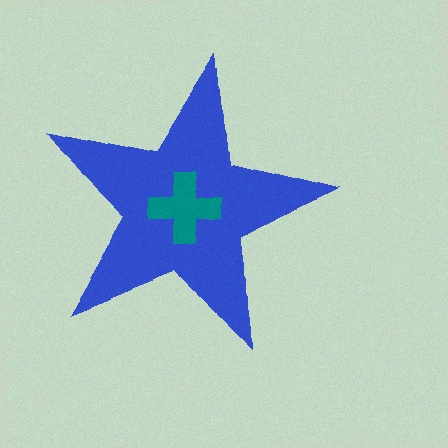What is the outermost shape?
The blue star.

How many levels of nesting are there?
2.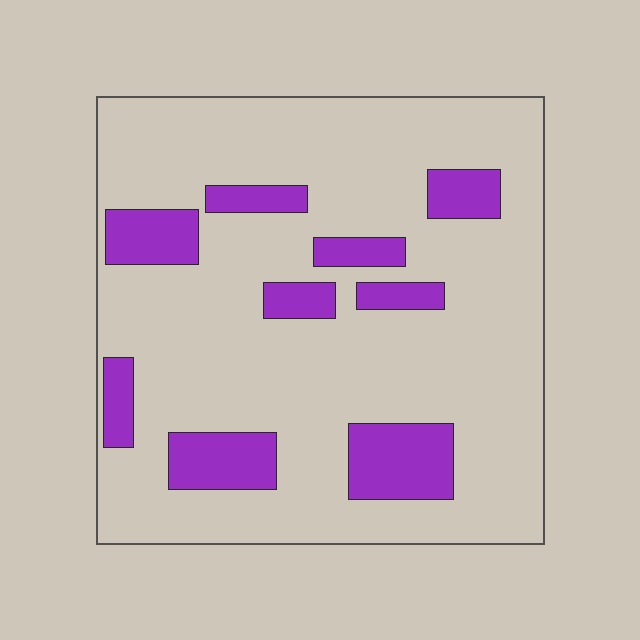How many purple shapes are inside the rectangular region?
9.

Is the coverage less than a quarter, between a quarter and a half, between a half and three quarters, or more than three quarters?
Less than a quarter.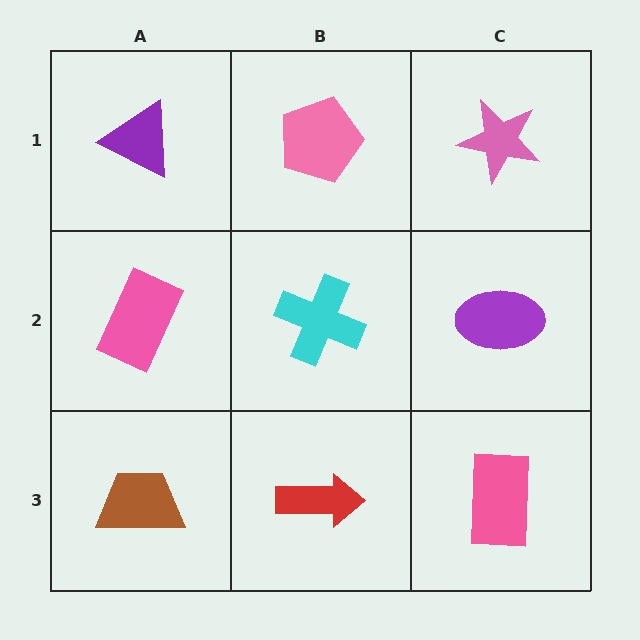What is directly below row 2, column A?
A brown trapezoid.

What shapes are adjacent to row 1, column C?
A purple ellipse (row 2, column C), a pink pentagon (row 1, column B).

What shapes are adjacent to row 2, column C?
A pink star (row 1, column C), a pink rectangle (row 3, column C), a cyan cross (row 2, column B).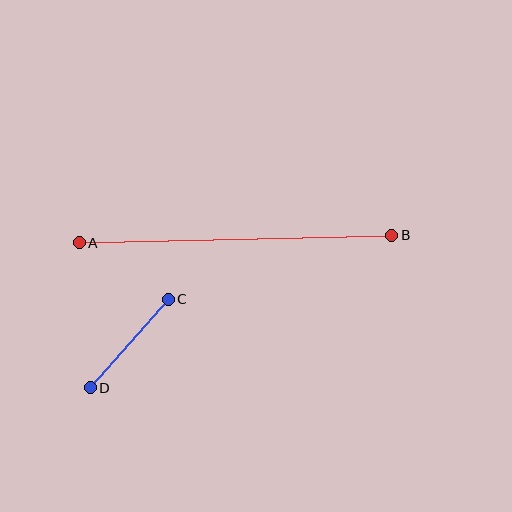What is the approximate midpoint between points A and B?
The midpoint is at approximately (235, 239) pixels.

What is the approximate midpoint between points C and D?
The midpoint is at approximately (129, 344) pixels.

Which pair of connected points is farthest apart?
Points A and B are farthest apart.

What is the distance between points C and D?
The distance is approximately 118 pixels.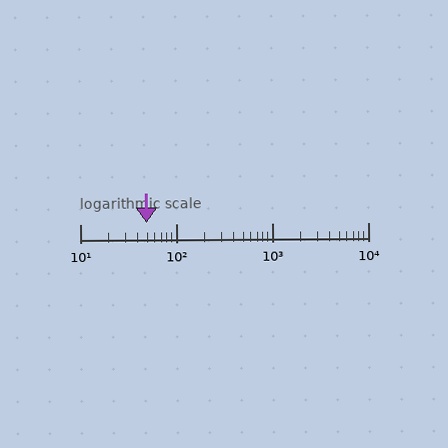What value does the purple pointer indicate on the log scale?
The pointer indicates approximately 49.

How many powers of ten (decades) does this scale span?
The scale spans 3 decades, from 10 to 10000.